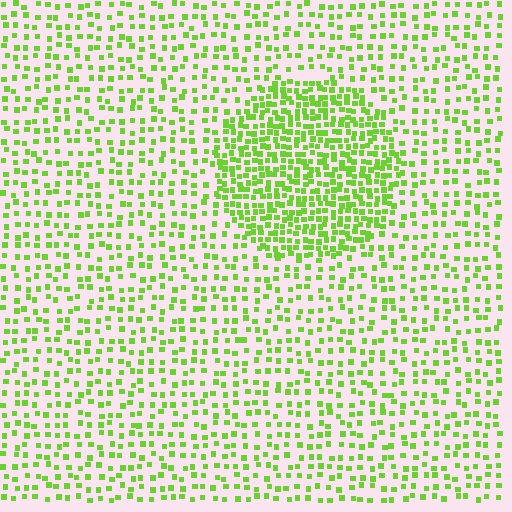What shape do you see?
I see a circle.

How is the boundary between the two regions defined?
The boundary is defined by a change in element density (approximately 2.1x ratio). All elements are the same color, size, and shape.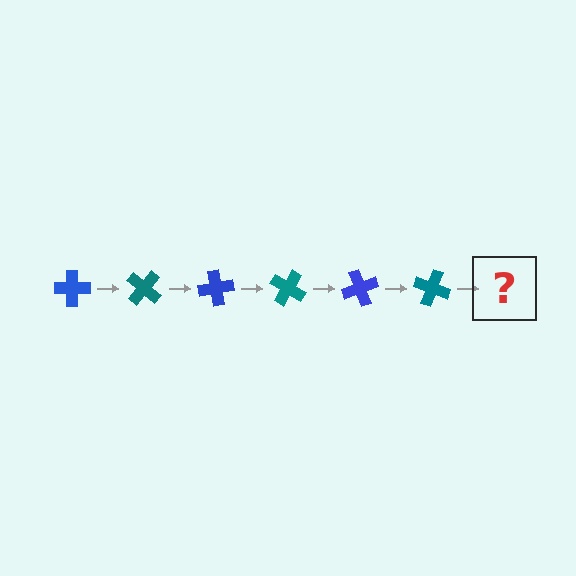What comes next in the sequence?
The next element should be a blue cross, rotated 240 degrees from the start.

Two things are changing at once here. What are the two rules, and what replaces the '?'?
The two rules are that it rotates 40 degrees each step and the color cycles through blue and teal. The '?' should be a blue cross, rotated 240 degrees from the start.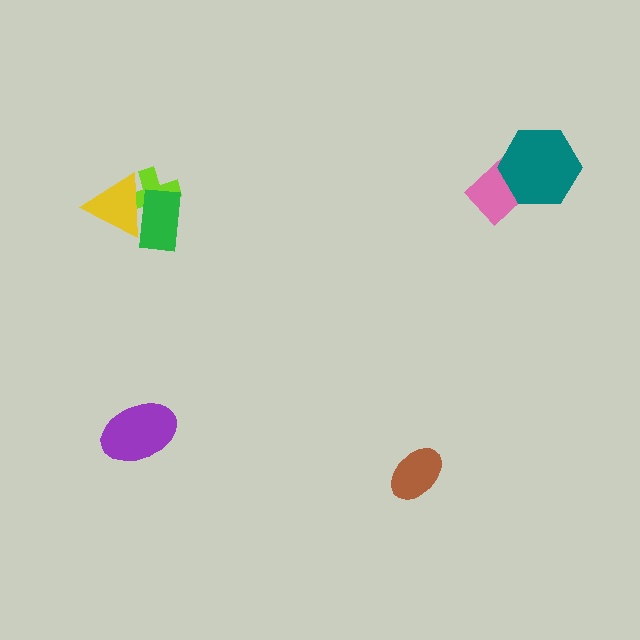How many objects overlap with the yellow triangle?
2 objects overlap with the yellow triangle.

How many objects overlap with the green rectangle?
2 objects overlap with the green rectangle.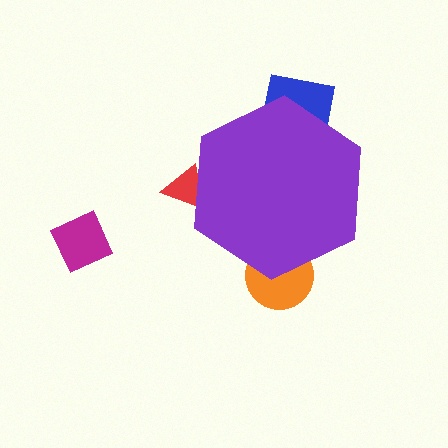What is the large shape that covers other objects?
A purple hexagon.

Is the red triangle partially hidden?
Yes, the red triangle is partially hidden behind the purple hexagon.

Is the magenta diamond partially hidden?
No, the magenta diamond is fully visible.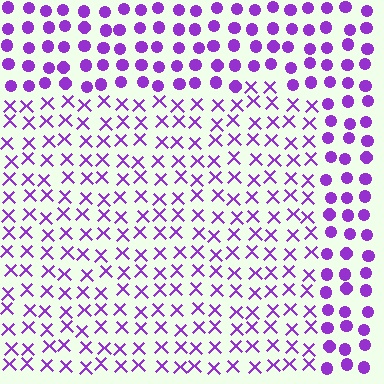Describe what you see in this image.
The image is filled with small purple elements arranged in a uniform grid. A rectangle-shaped region contains X marks, while the surrounding area contains circles. The boundary is defined purely by the change in element shape.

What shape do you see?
I see a rectangle.